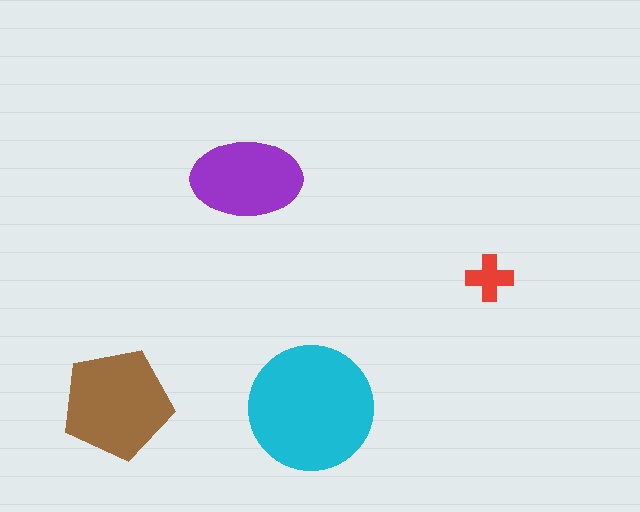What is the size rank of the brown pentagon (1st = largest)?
2nd.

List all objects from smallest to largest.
The red cross, the purple ellipse, the brown pentagon, the cyan circle.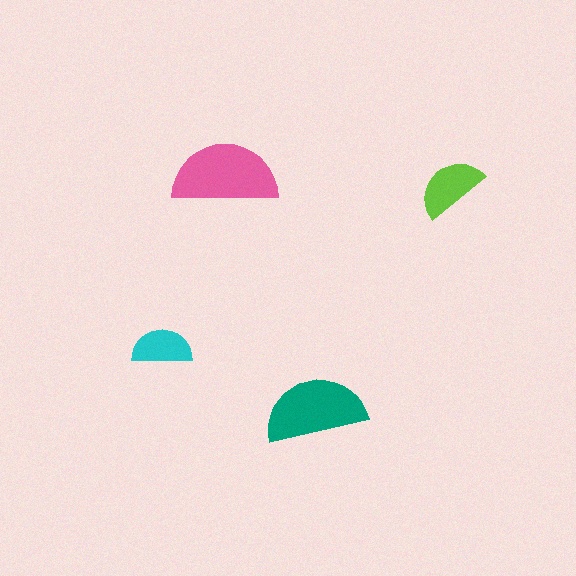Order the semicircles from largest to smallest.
the pink one, the teal one, the lime one, the cyan one.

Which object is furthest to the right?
The lime semicircle is rightmost.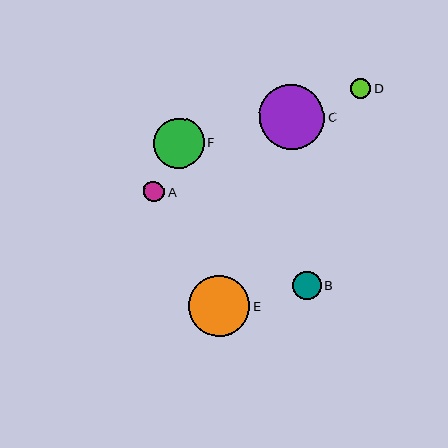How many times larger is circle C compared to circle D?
Circle C is approximately 3.2 times the size of circle D.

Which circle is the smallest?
Circle D is the smallest with a size of approximately 20 pixels.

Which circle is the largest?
Circle C is the largest with a size of approximately 65 pixels.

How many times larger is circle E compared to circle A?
Circle E is approximately 3.0 times the size of circle A.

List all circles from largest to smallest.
From largest to smallest: C, E, F, B, A, D.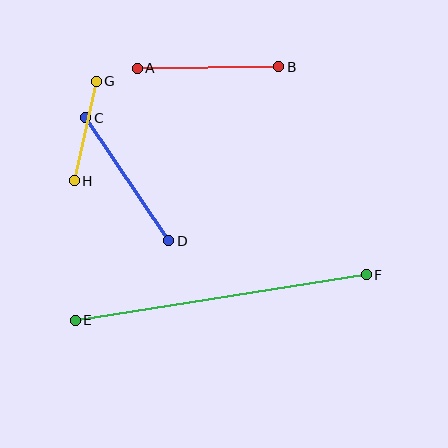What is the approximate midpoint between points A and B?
The midpoint is at approximately (208, 68) pixels.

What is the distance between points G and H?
The distance is approximately 102 pixels.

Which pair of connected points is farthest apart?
Points E and F are farthest apart.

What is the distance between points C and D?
The distance is approximately 148 pixels.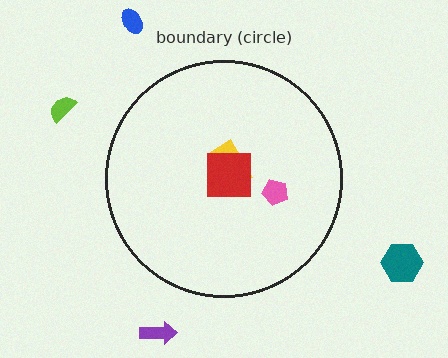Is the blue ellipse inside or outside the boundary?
Outside.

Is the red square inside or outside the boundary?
Inside.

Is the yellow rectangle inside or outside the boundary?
Inside.